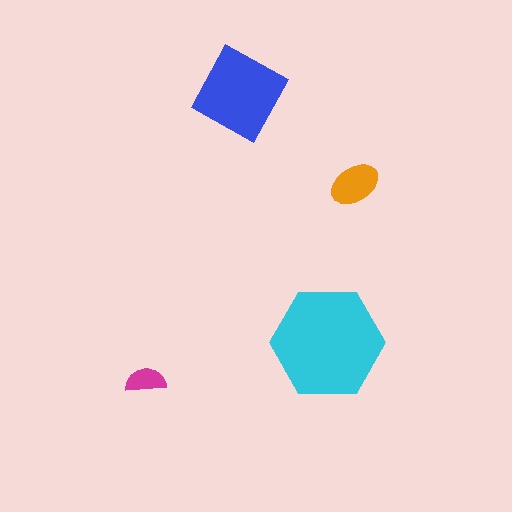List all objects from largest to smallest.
The cyan hexagon, the blue diamond, the orange ellipse, the magenta semicircle.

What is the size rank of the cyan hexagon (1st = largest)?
1st.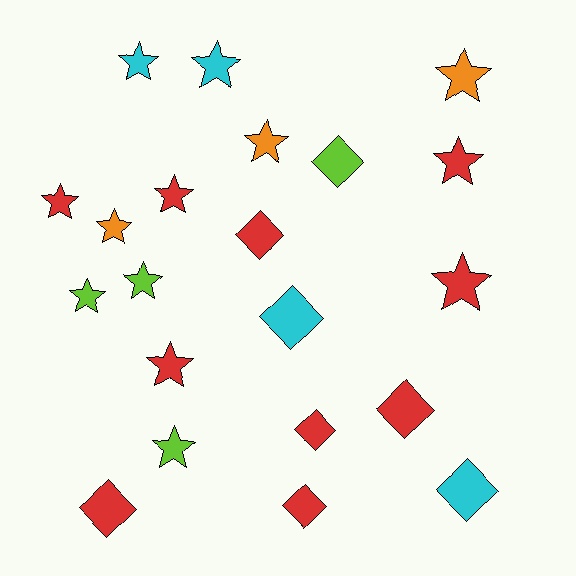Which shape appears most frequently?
Star, with 13 objects.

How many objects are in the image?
There are 21 objects.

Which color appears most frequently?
Red, with 10 objects.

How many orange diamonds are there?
There are no orange diamonds.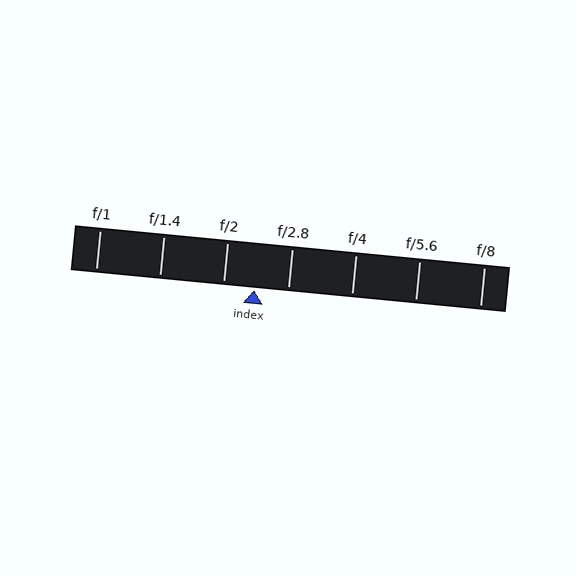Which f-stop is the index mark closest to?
The index mark is closest to f/2.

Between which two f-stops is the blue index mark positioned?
The index mark is between f/2 and f/2.8.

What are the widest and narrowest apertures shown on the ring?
The widest aperture shown is f/1 and the narrowest is f/8.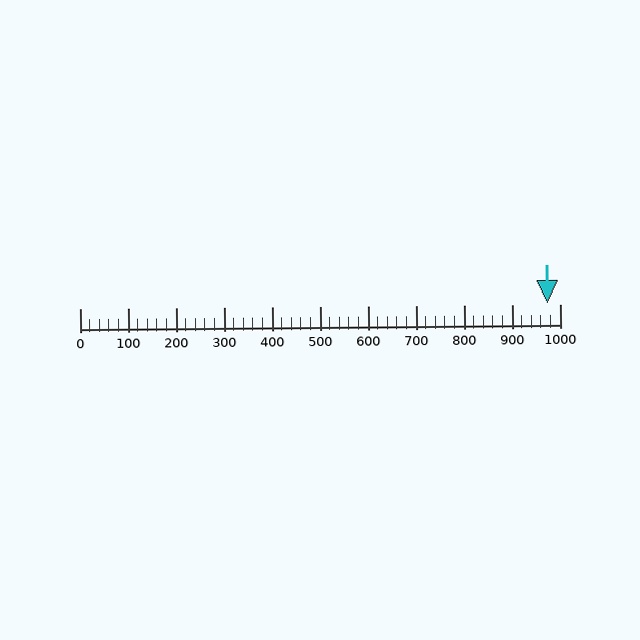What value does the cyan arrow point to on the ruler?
The cyan arrow points to approximately 975.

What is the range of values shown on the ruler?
The ruler shows values from 0 to 1000.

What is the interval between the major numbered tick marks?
The major tick marks are spaced 100 units apart.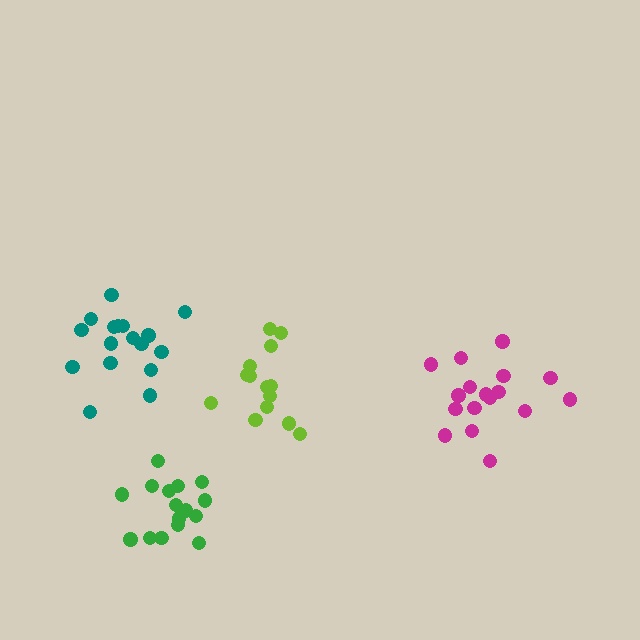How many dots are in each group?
Group 1: 14 dots, Group 2: 17 dots, Group 3: 17 dots, Group 4: 16 dots (64 total).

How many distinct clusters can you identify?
There are 4 distinct clusters.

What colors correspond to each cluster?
The clusters are colored: lime, teal, magenta, green.